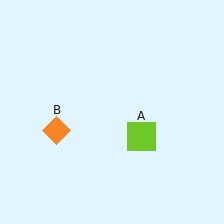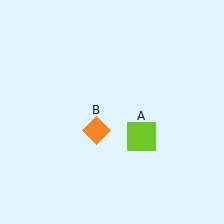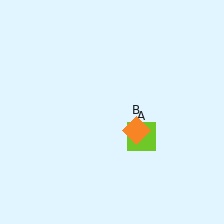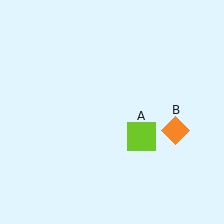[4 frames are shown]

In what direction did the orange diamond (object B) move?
The orange diamond (object B) moved right.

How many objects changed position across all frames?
1 object changed position: orange diamond (object B).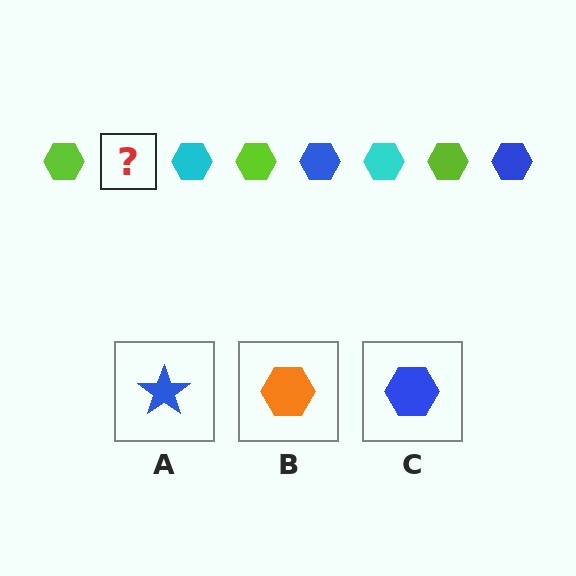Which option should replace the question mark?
Option C.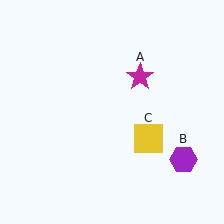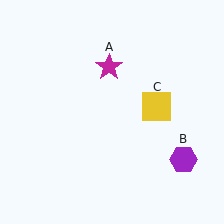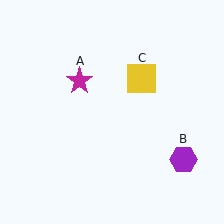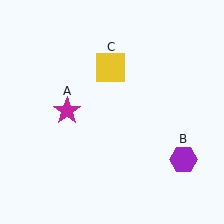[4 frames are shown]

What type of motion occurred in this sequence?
The magenta star (object A), yellow square (object C) rotated counterclockwise around the center of the scene.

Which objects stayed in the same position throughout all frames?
Purple hexagon (object B) remained stationary.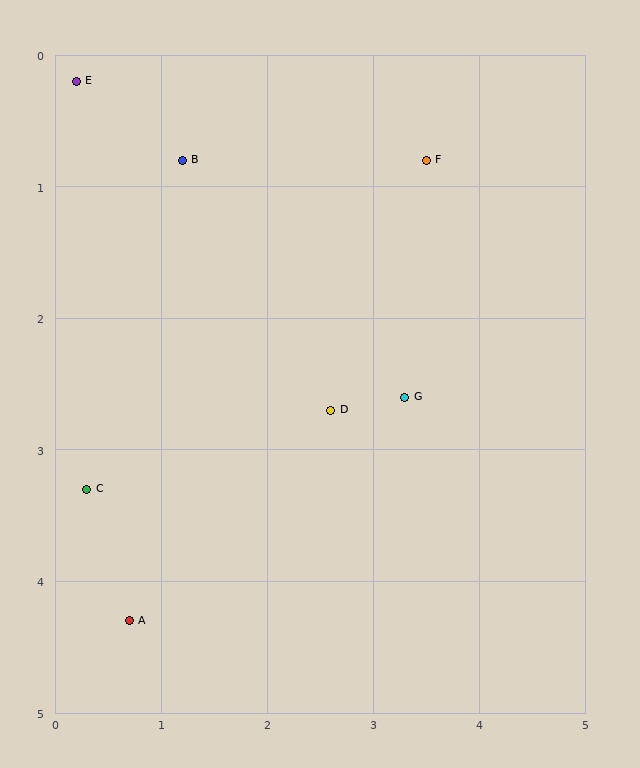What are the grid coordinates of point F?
Point F is at approximately (3.5, 0.8).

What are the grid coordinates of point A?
Point A is at approximately (0.7, 4.3).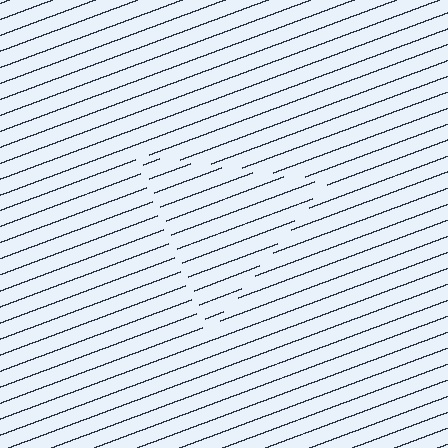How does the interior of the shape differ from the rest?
The interior of the shape contains the same grating, shifted by half a period — the contour is defined by the phase discontinuity where line-ends from the inner and outer gratings abut.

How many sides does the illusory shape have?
3 sides — the line-ends trace a triangle.